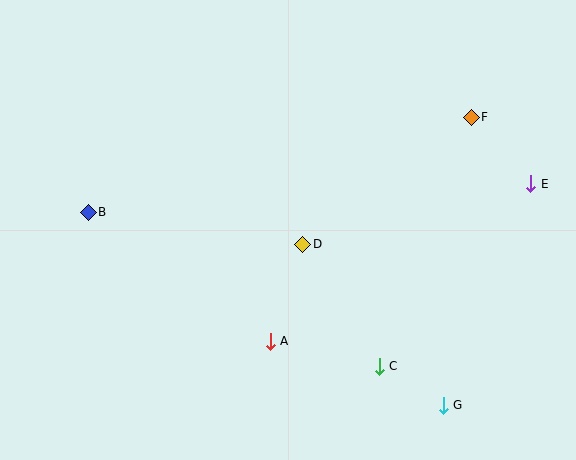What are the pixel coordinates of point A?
Point A is at (270, 341).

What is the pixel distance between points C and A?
The distance between C and A is 112 pixels.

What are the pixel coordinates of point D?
Point D is at (303, 244).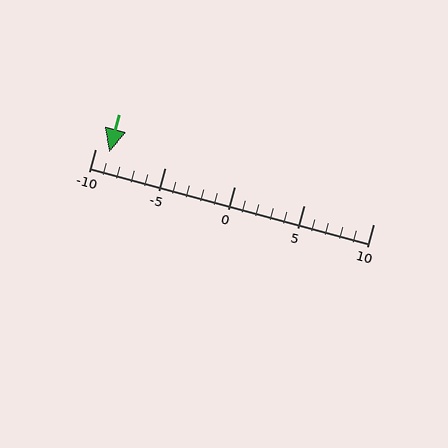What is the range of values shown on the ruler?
The ruler shows values from -10 to 10.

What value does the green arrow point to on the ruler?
The green arrow points to approximately -9.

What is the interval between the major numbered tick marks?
The major tick marks are spaced 5 units apart.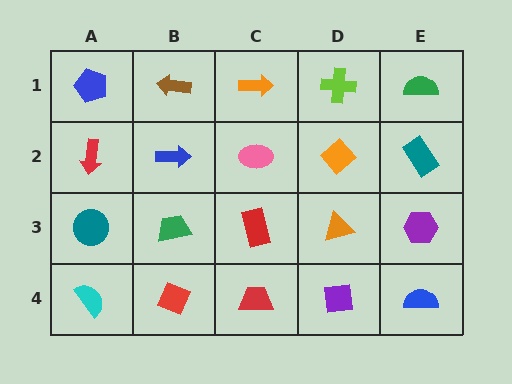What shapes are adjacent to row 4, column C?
A red rectangle (row 3, column C), a red diamond (row 4, column B), a purple square (row 4, column D).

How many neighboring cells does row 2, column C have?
4.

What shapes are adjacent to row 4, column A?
A teal circle (row 3, column A), a red diamond (row 4, column B).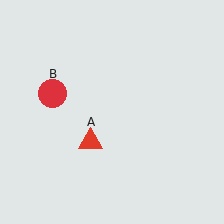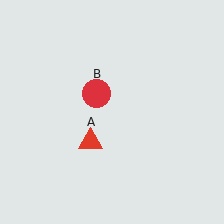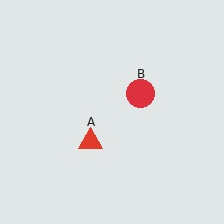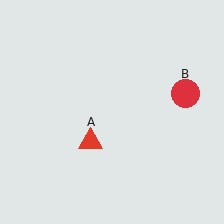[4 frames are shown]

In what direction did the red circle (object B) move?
The red circle (object B) moved right.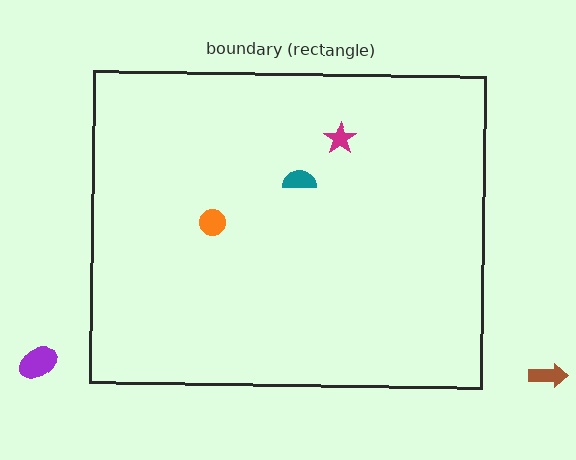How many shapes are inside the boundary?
3 inside, 2 outside.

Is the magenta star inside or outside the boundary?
Inside.